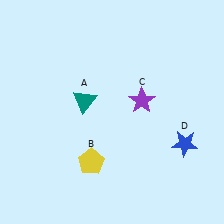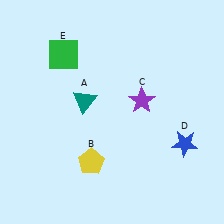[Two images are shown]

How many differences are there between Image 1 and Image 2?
There is 1 difference between the two images.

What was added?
A green square (E) was added in Image 2.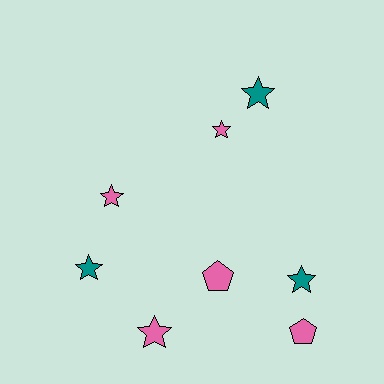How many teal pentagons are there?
There are no teal pentagons.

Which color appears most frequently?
Pink, with 5 objects.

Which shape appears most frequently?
Star, with 6 objects.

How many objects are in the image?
There are 8 objects.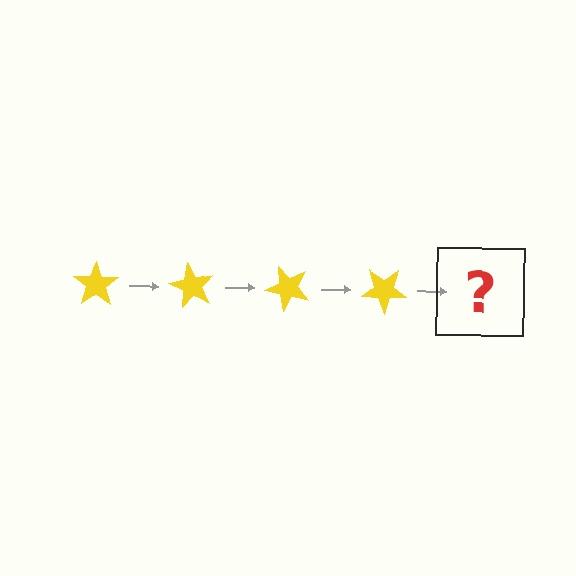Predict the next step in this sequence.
The next step is a yellow star rotated 240 degrees.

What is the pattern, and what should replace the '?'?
The pattern is that the star rotates 60 degrees each step. The '?' should be a yellow star rotated 240 degrees.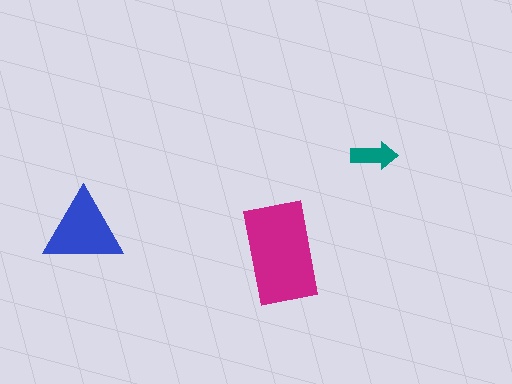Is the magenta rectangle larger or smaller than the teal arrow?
Larger.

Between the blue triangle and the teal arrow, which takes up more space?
The blue triangle.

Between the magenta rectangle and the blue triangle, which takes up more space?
The magenta rectangle.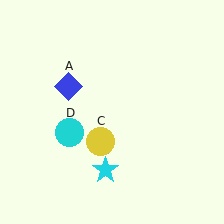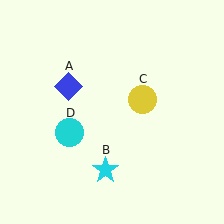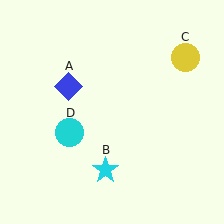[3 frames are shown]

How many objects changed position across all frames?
1 object changed position: yellow circle (object C).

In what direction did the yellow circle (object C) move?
The yellow circle (object C) moved up and to the right.